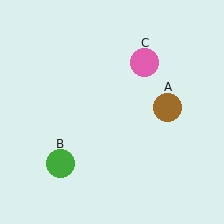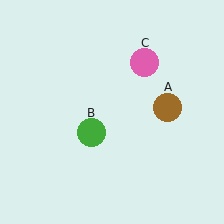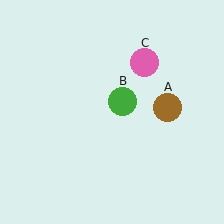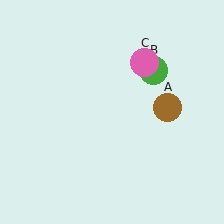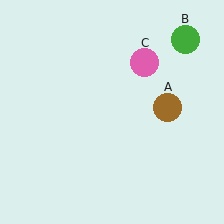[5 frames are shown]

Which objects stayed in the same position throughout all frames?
Brown circle (object A) and pink circle (object C) remained stationary.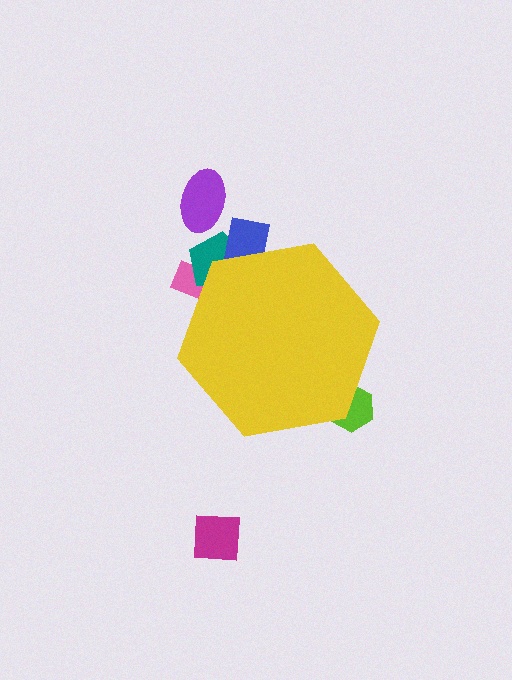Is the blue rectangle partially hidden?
Yes, the blue rectangle is partially hidden behind the yellow hexagon.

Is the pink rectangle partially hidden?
Yes, the pink rectangle is partially hidden behind the yellow hexagon.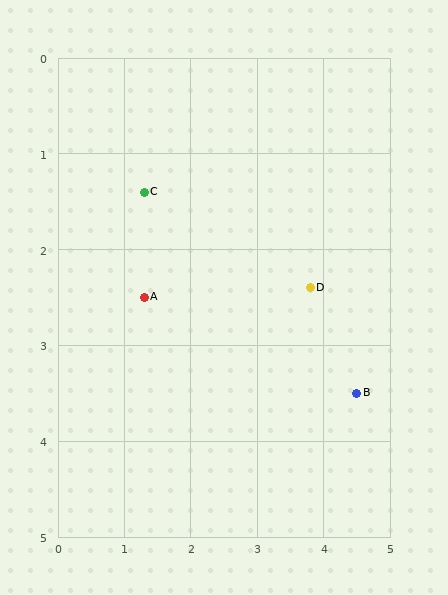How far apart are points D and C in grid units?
Points D and C are about 2.7 grid units apart.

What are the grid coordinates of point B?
Point B is at approximately (4.5, 3.5).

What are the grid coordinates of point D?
Point D is at approximately (3.8, 2.4).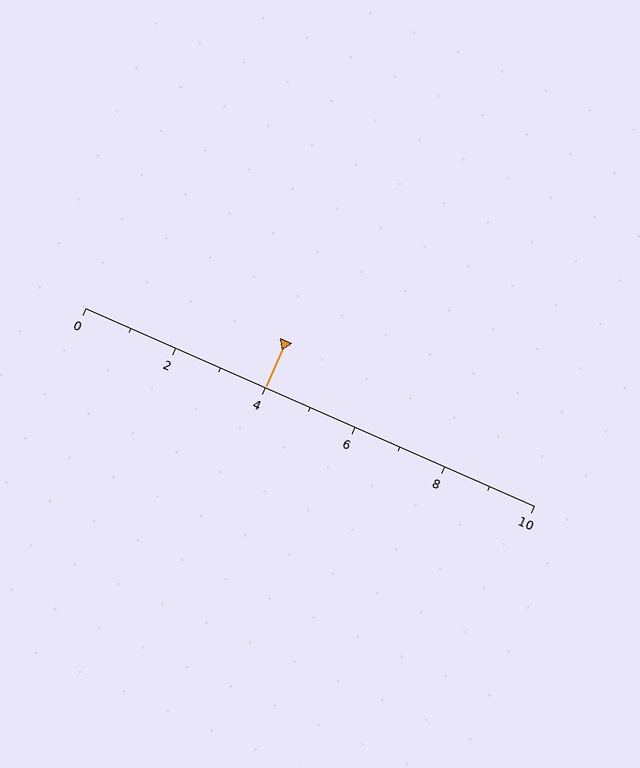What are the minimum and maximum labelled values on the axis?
The axis runs from 0 to 10.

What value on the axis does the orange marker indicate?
The marker indicates approximately 4.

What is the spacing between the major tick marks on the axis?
The major ticks are spaced 2 apart.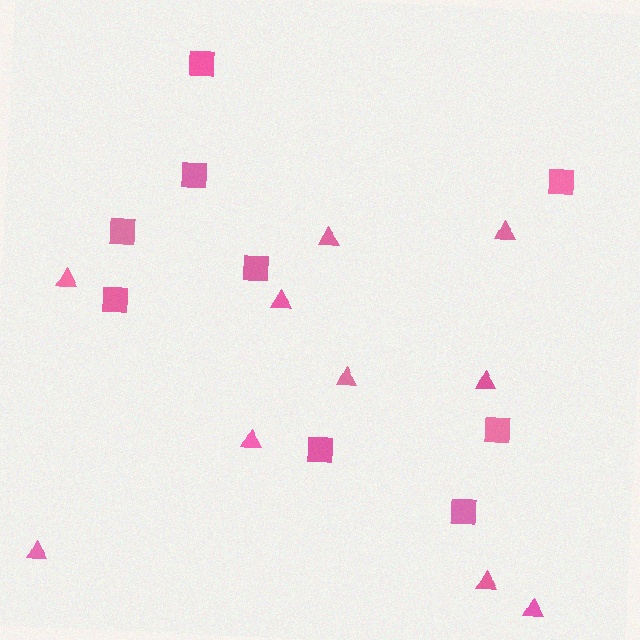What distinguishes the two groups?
There are 2 groups: one group of squares (9) and one group of triangles (10).